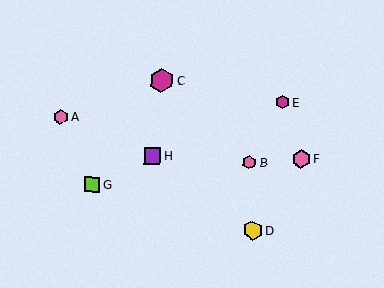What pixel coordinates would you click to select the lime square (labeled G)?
Click at (92, 185) to select the lime square G.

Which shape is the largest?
The magenta hexagon (labeled C) is the largest.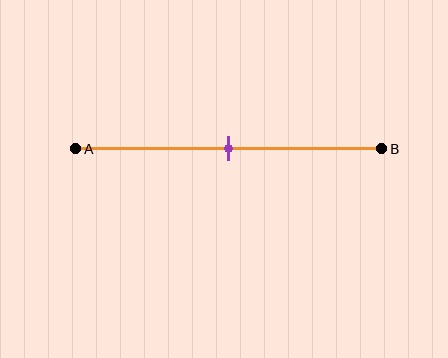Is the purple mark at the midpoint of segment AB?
Yes, the mark is approximately at the midpoint.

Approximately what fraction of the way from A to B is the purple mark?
The purple mark is approximately 50% of the way from A to B.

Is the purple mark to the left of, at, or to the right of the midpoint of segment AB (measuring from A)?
The purple mark is approximately at the midpoint of segment AB.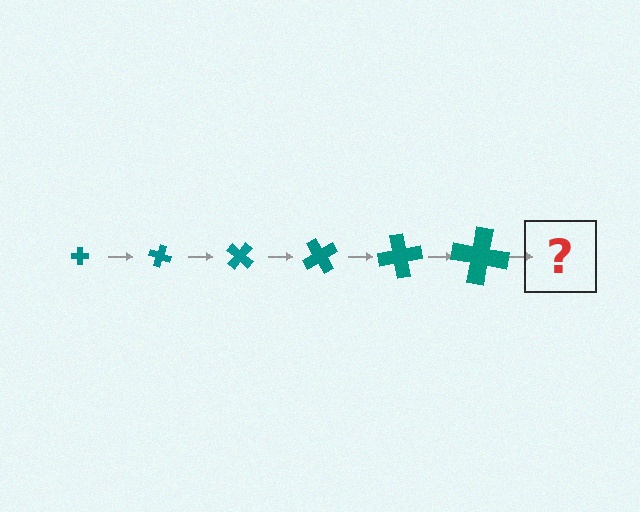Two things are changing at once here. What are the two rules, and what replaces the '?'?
The two rules are that the cross grows larger each step and it rotates 20 degrees each step. The '?' should be a cross, larger than the previous one and rotated 120 degrees from the start.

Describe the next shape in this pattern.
It should be a cross, larger than the previous one and rotated 120 degrees from the start.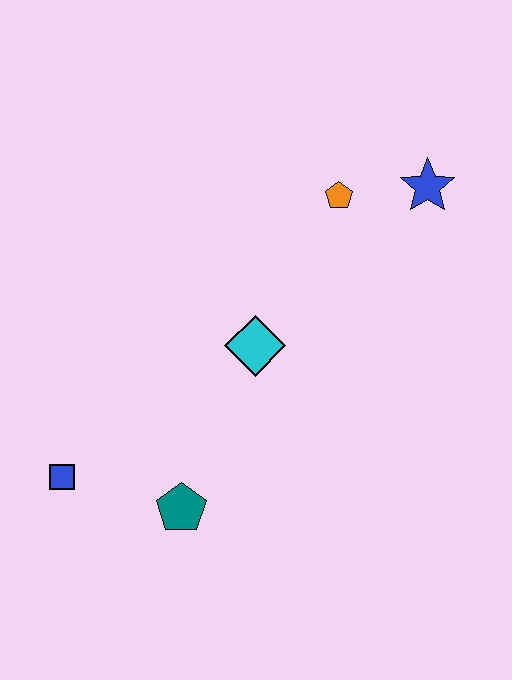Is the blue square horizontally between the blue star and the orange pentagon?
No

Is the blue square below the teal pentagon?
No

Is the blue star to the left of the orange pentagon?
No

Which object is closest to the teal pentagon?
The blue square is closest to the teal pentagon.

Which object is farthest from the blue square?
The blue star is farthest from the blue square.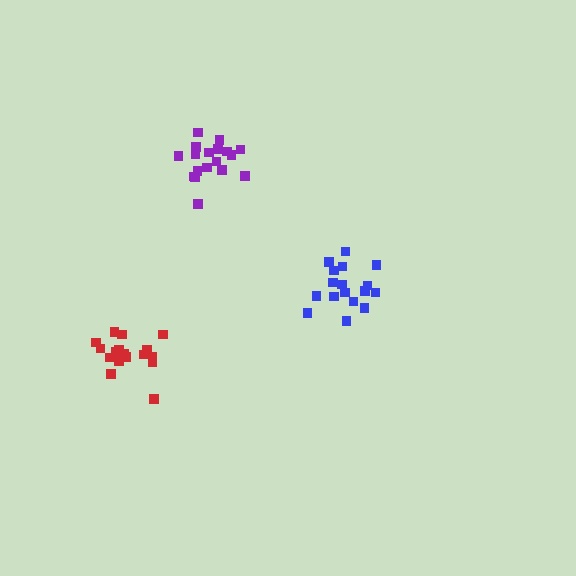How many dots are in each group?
Group 1: 17 dots, Group 2: 17 dots, Group 3: 18 dots (52 total).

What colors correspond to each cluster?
The clusters are colored: blue, red, purple.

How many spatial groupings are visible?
There are 3 spatial groupings.